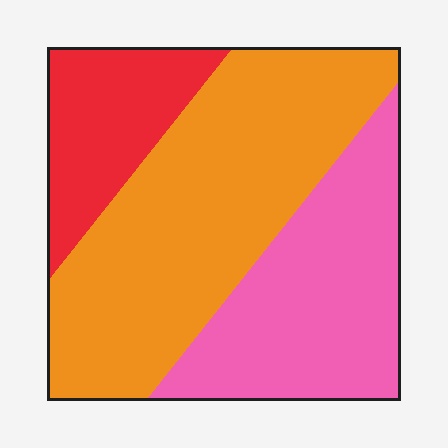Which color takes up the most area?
Orange, at roughly 50%.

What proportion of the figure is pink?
Pink covers 33% of the figure.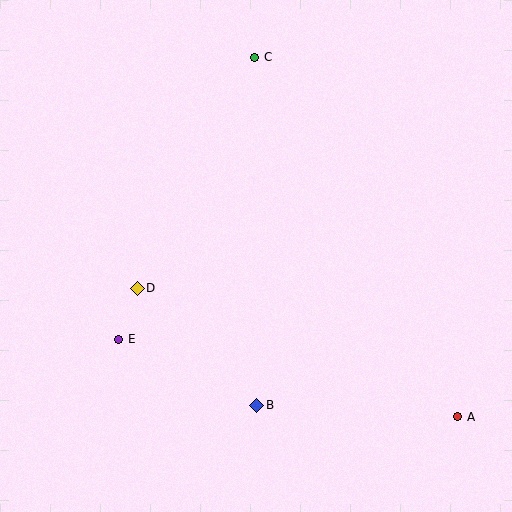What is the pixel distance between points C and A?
The distance between C and A is 413 pixels.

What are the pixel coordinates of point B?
Point B is at (256, 405).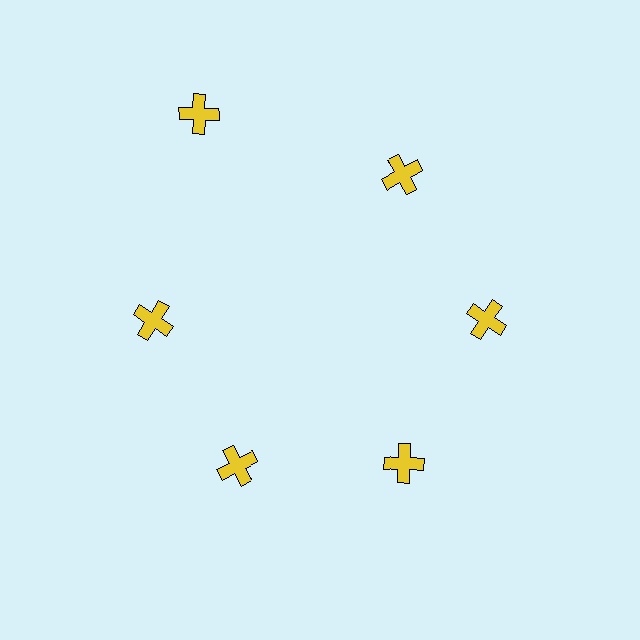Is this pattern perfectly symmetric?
No. The 6 yellow crosses are arranged in a ring, but one element near the 11 o'clock position is pushed outward from the center, breaking the 6-fold rotational symmetry.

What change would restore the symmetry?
The symmetry would be restored by moving it inward, back onto the ring so that all 6 crosses sit at equal angles and equal distance from the center.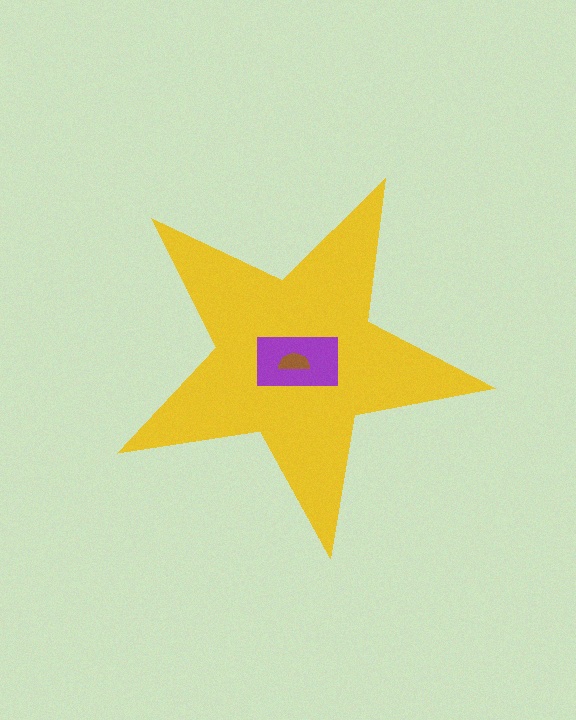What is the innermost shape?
The brown semicircle.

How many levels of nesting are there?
3.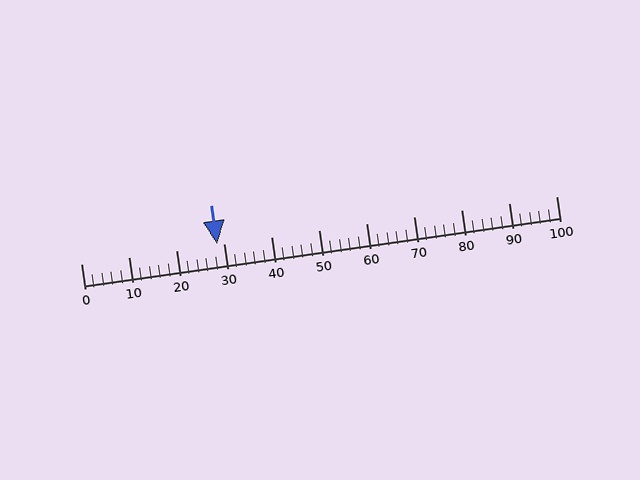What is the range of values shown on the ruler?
The ruler shows values from 0 to 100.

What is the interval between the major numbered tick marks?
The major tick marks are spaced 10 units apart.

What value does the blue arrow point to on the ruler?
The blue arrow points to approximately 29.